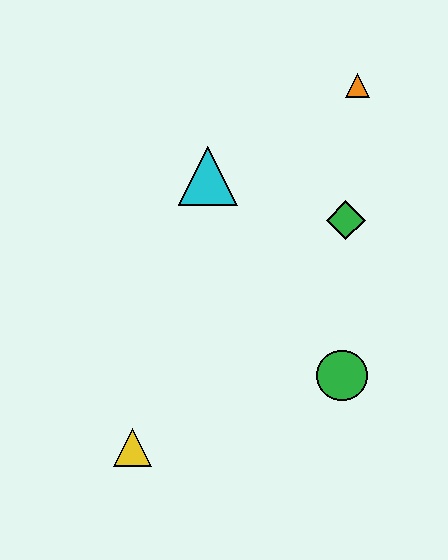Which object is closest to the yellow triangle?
The green circle is closest to the yellow triangle.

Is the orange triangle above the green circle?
Yes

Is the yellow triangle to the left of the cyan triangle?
Yes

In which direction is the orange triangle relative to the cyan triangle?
The orange triangle is to the right of the cyan triangle.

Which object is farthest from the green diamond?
The yellow triangle is farthest from the green diamond.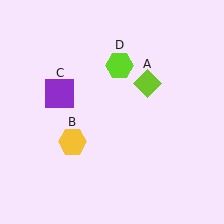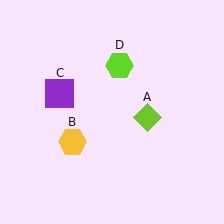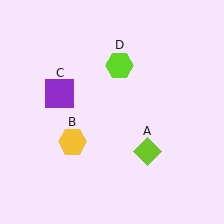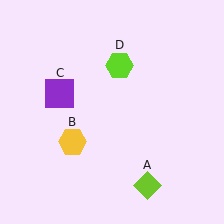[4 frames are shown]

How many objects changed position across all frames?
1 object changed position: lime diamond (object A).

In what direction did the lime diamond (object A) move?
The lime diamond (object A) moved down.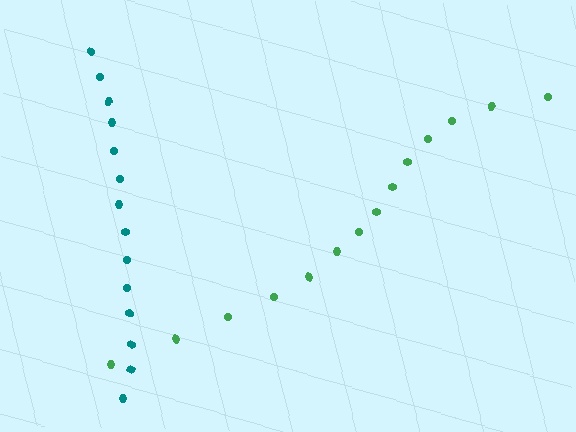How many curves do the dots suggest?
There are 2 distinct paths.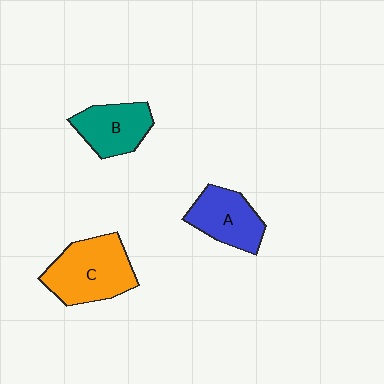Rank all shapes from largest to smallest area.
From largest to smallest: C (orange), A (blue), B (teal).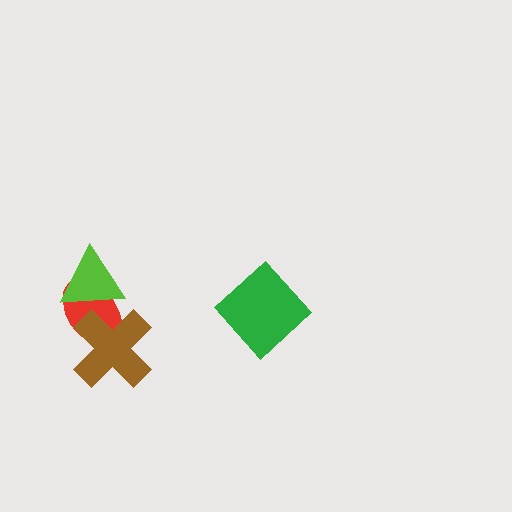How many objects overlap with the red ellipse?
2 objects overlap with the red ellipse.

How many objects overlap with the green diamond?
0 objects overlap with the green diamond.